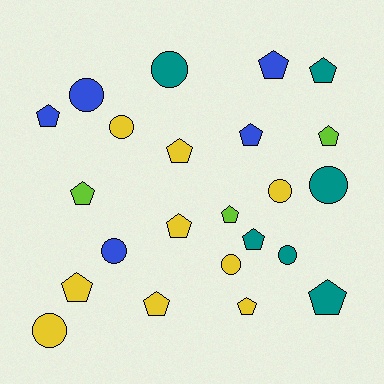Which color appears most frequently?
Yellow, with 9 objects.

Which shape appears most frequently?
Pentagon, with 14 objects.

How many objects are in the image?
There are 23 objects.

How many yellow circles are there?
There are 4 yellow circles.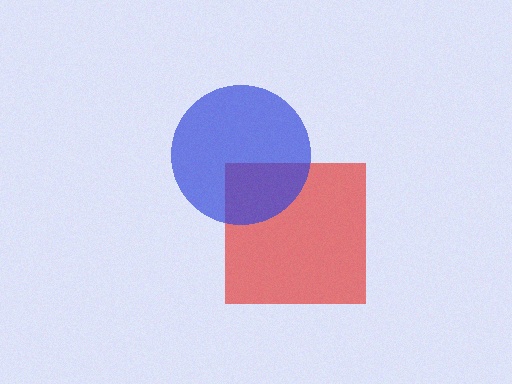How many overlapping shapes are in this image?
There are 2 overlapping shapes in the image.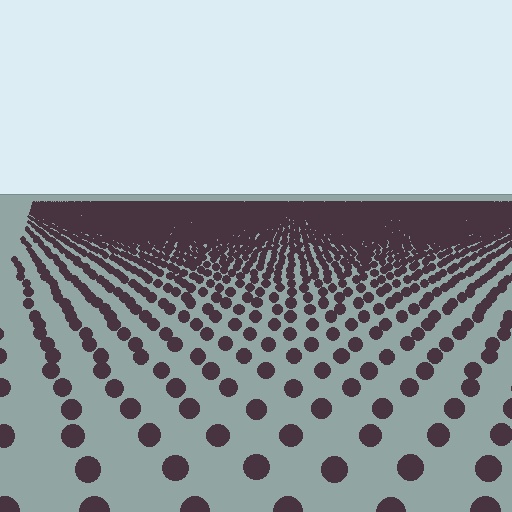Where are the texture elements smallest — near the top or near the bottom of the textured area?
Near the top.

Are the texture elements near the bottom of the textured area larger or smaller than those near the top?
Larger. Near the bottom, elements are closer to the viewer and appear at a bigger on-screen size.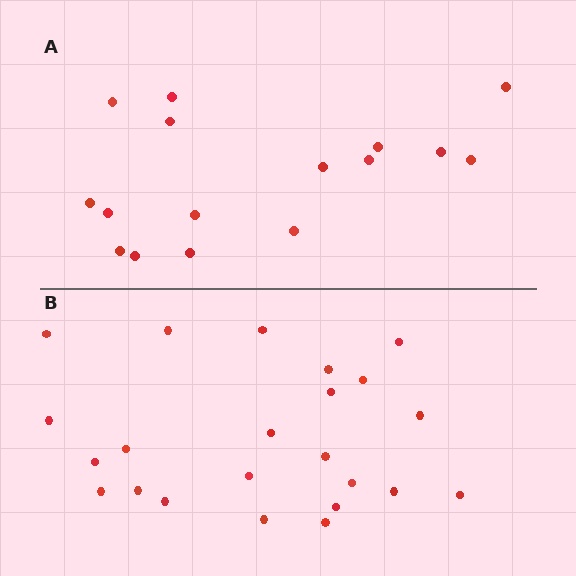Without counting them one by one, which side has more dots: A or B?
Region B (the bottom region) has more dots.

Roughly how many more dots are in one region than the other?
Region B has roughly 8 or so more dots than region A.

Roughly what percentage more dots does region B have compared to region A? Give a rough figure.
About 45% more.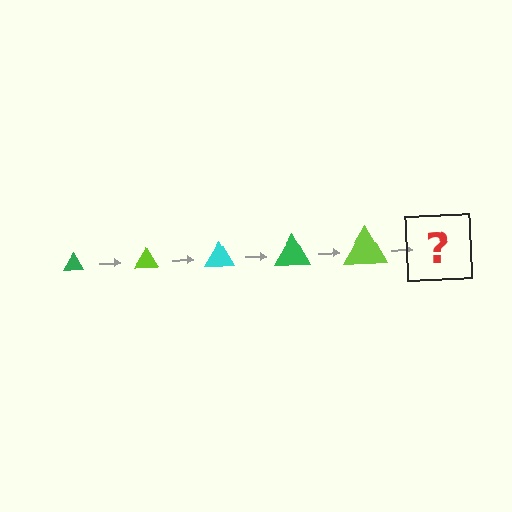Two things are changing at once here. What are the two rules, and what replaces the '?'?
The two rules are that the triangle grows larger each step and the color cycles through green, lime, and cyan. The '?' should be a cyan triangle, larger than the previous one.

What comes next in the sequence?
The next element should be a cyan triangle, larger than the previous one.